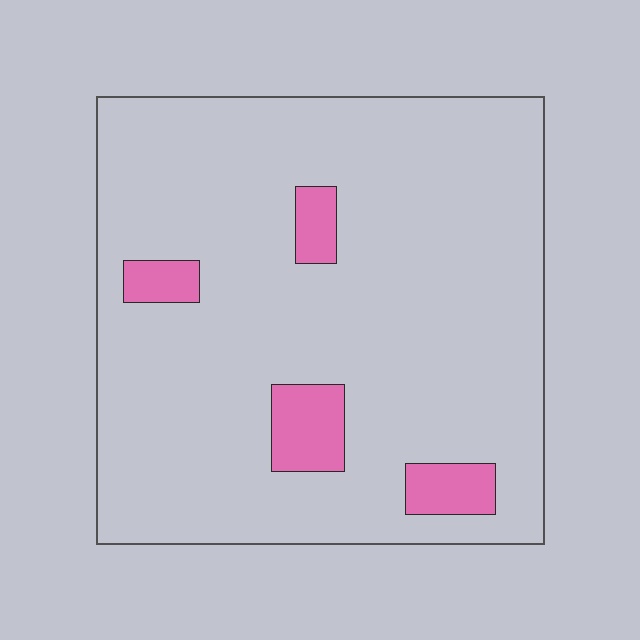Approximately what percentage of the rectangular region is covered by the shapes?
Approximately 10%.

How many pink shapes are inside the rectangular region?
4.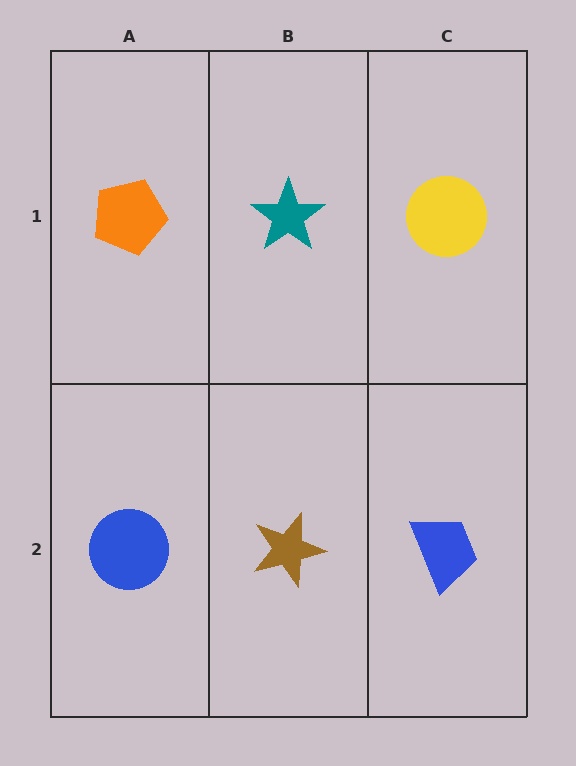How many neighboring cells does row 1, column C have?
2.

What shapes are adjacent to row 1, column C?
A blue trapezoid (row 2, column C), a teal star (row 1, column B).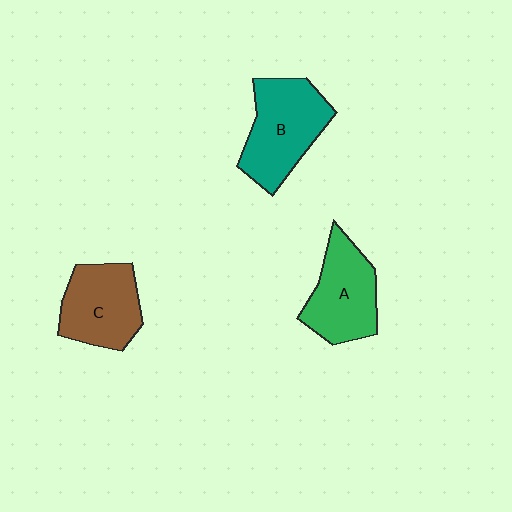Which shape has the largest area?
Shape B (teal).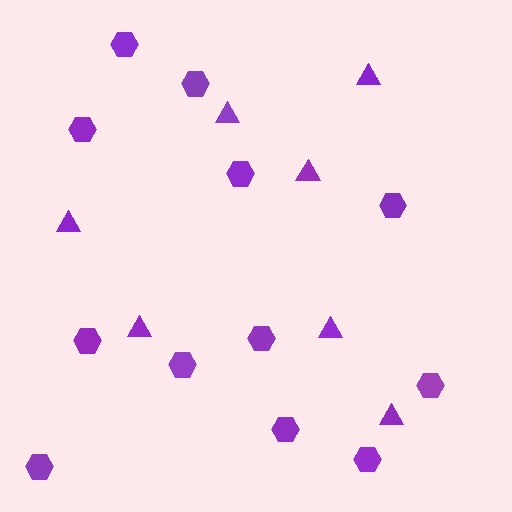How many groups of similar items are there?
There are 2 groups: one group of hexagons (12) and one group of triangles (7).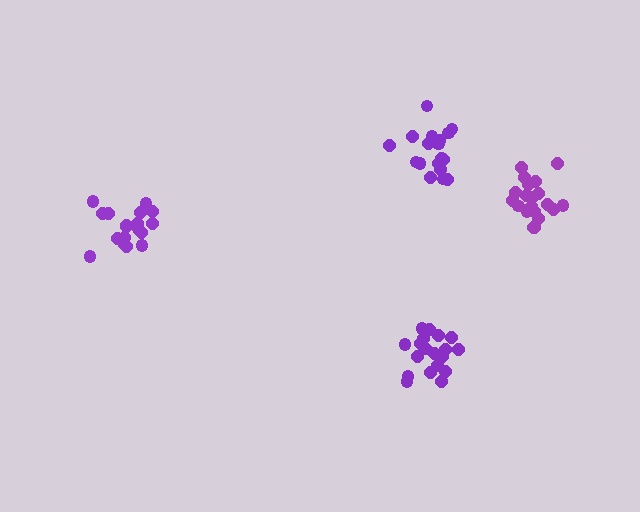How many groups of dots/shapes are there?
There are 4 groups.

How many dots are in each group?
Group 1: 20 dots, Group 2: 18 dots, Group 3: 20 dots, Group 4: 18 dots (76 total).